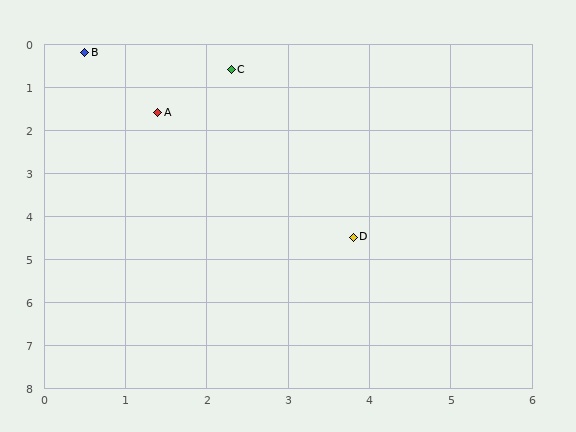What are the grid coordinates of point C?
Point C is at approximately (2.3, 0.6).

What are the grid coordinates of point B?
Point B is at approximately (0.5, 0.2).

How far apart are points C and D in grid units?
Points C and D are about 4.2 grid units apart.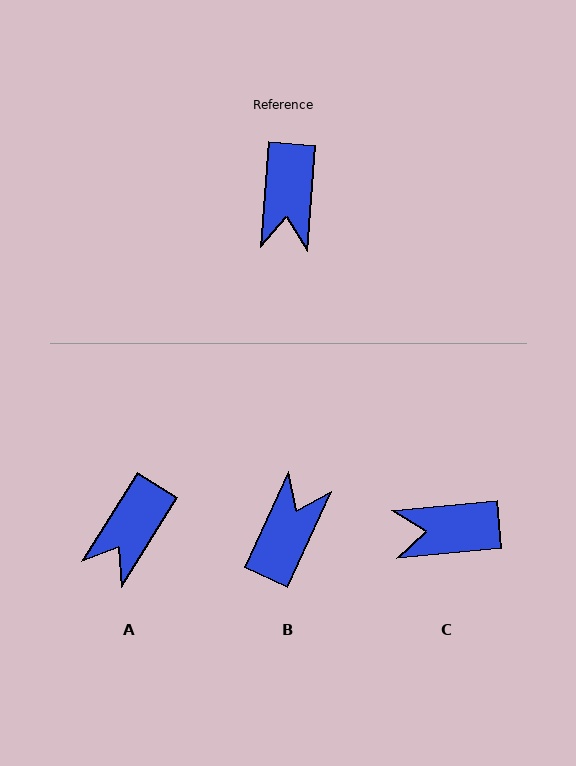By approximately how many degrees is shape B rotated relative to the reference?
Approximately 159 degrees counter-clockwise.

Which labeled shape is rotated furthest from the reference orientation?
B, about 159 degrees away.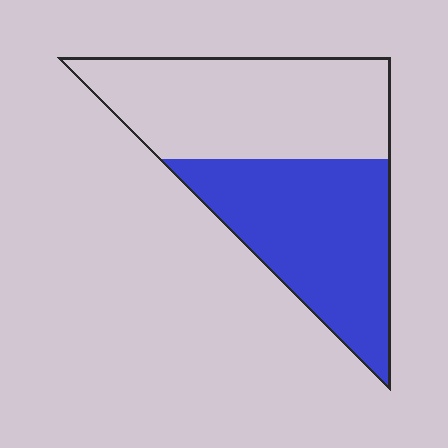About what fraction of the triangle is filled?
About one half (1/2).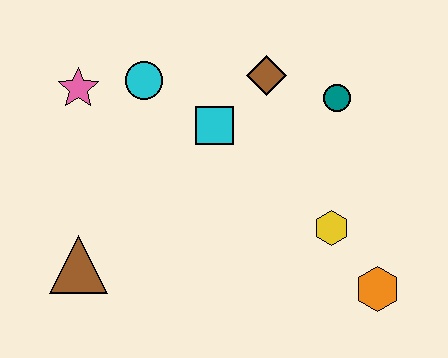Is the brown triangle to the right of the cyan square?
No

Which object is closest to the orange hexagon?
The yellow hexagon is closest to the orange hexagon.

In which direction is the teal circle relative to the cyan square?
The teal circle is to the right of the cyan square.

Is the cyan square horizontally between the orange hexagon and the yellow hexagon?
No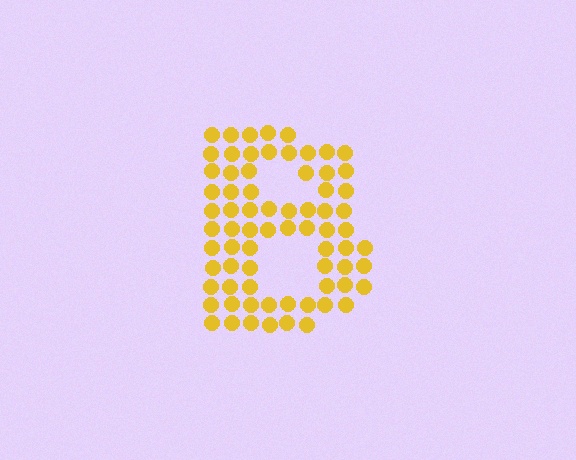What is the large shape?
The large shape is the letter B.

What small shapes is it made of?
It is made of small circles.